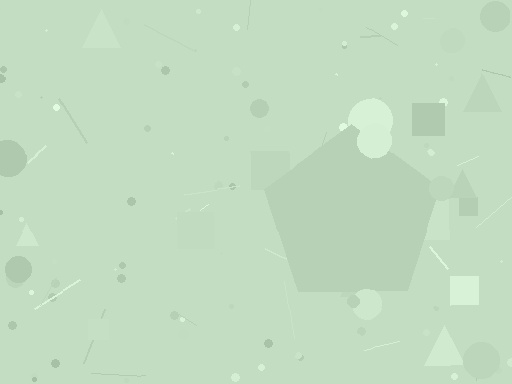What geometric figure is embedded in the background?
A pentagon is embedded in the background.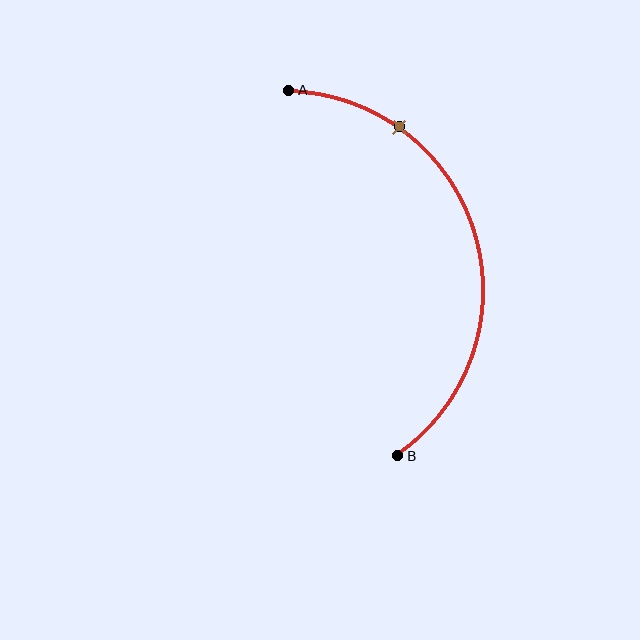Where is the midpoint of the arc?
The arc midpoint is the point on the curve farthest from the straight line joining A and B. It sits to the right of that line.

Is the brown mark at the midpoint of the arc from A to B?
No. The brown mark lies on the arc but is closer to endpoint A. The arc midpoint would be at the point on the curve equidistant along the arc from both A and B.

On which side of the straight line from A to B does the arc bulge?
The arc bulges to the right of the straight line connecting A and B.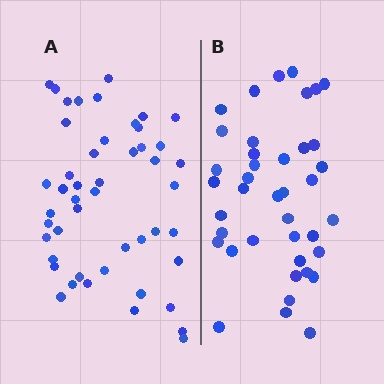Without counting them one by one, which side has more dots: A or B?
Region A (the left region) has more dots.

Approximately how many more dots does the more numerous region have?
Region A has roughly 8 or so more dots than region B.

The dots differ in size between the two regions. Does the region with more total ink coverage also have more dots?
No. Region B has more total ink coverage because its dots are larger, but region A actually contains more individual dots. Total area can be misleading — the number of items is what matters here.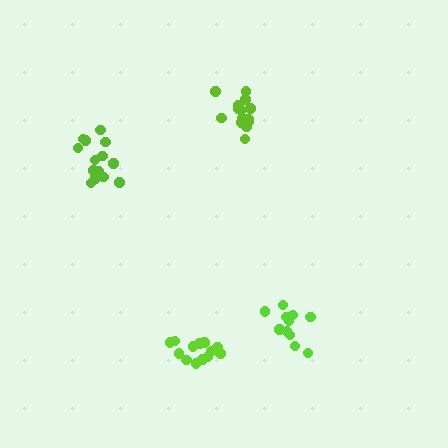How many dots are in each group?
Group 1: 14 dots, Group 2: 12 dots, Group 3: 15 dots, Group 4: 15 dots (56 total).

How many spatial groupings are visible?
There are 4 spatial groupings.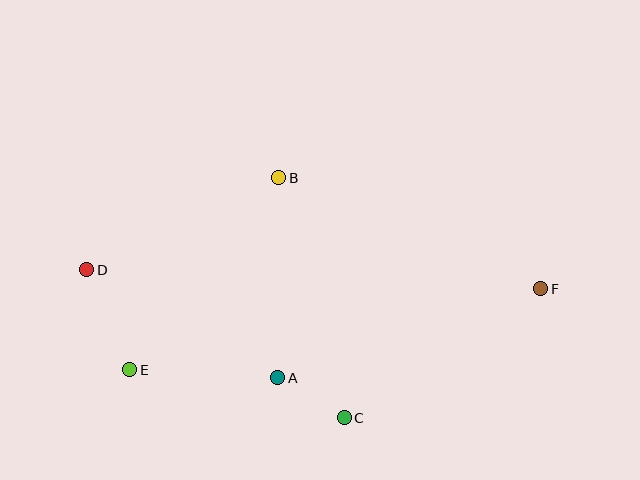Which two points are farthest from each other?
Points D and F are farthest from each other.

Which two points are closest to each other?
Points A and C are closest to each other.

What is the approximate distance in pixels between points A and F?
The distance between A and F is approximately 277 pixels.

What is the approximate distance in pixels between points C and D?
The distance between C and D is approximately 297 pixels.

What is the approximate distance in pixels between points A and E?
The distance between A and E is approximately 148 pixels.